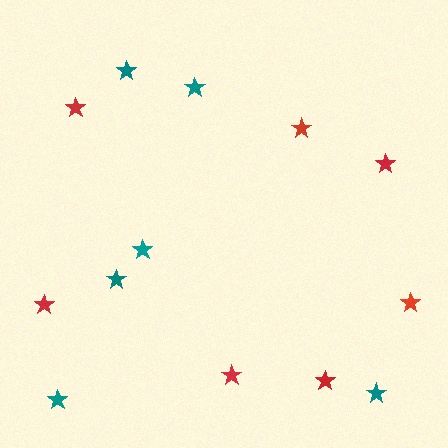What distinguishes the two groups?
There are 2 groups: one group of red stars (7) and one group of teal stars (6).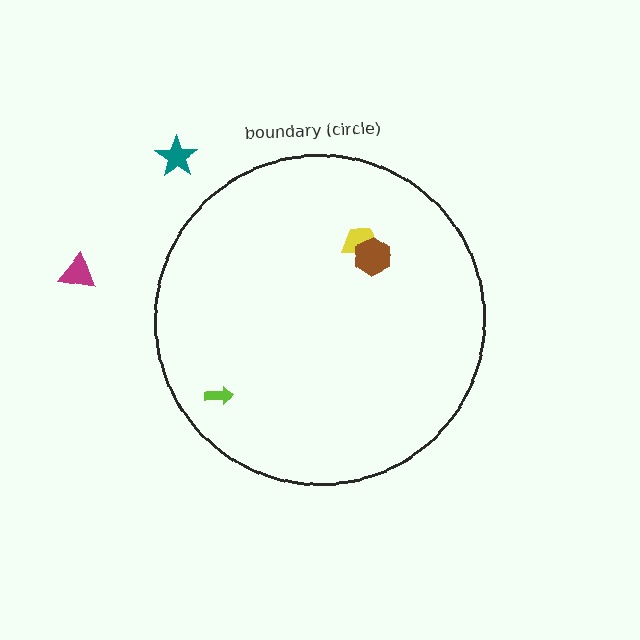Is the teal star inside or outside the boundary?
Outside.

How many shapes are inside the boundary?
3 inside, 2 outside.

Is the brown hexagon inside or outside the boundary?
Inside.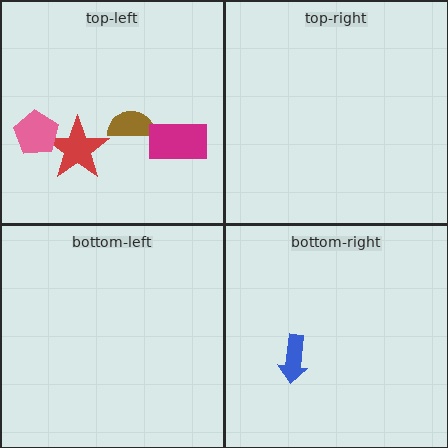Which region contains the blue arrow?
The bottom-right region.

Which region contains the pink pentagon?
The top-left region.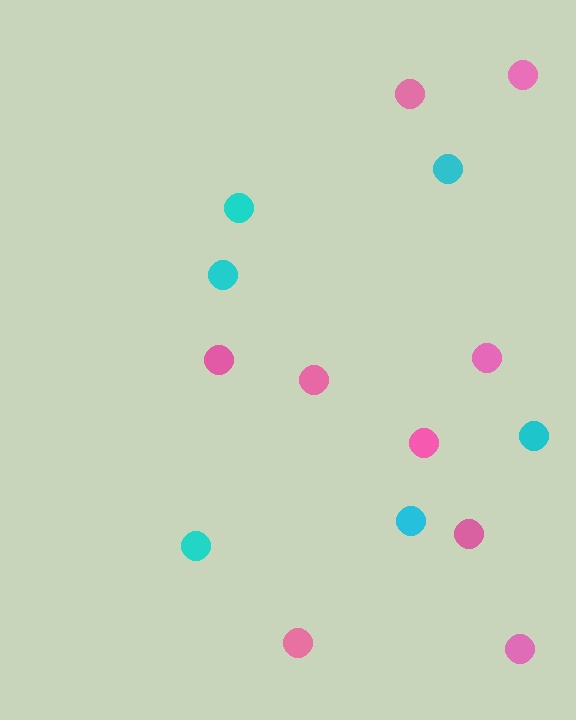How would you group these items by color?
There are 2 groups: one group of cyan circles (6) and one group of pink circles (9).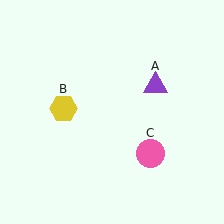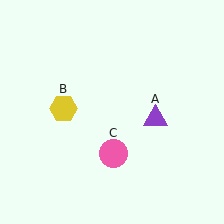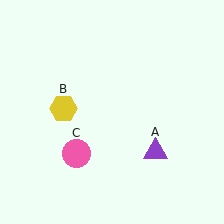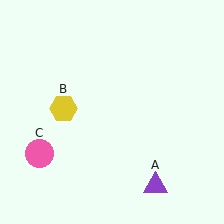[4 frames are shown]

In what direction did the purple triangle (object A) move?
The purple triangle (object A) moved down.